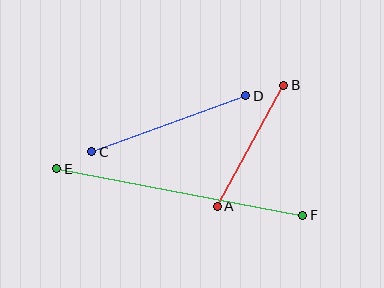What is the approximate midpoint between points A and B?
The midpoint is at approximately (251, 146) pixels.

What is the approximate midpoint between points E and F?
The midpoint is at approximately (180, 192) pixels.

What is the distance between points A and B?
The distance is approximately 138 pixels.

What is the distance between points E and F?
The distance is approximately 250 pixels.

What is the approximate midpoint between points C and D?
The midpoint is at approximately (169, 124) pixels.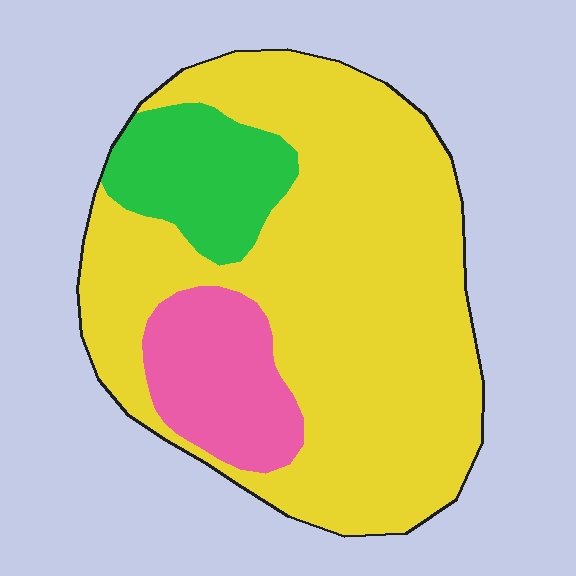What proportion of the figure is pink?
Pink takes up about one eighth (1/8) of the figure.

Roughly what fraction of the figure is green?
Green covers about 15% of the figure.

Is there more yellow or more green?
Yellow.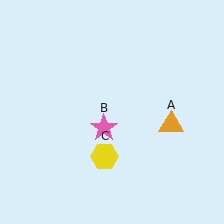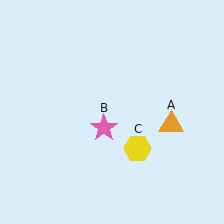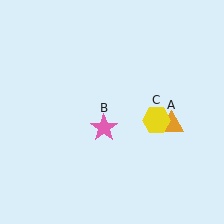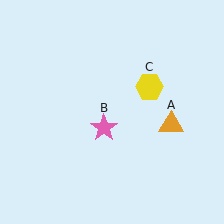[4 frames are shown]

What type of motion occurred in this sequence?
The yellow hexagon (object C) rotated counterclockwise around the center of the scene.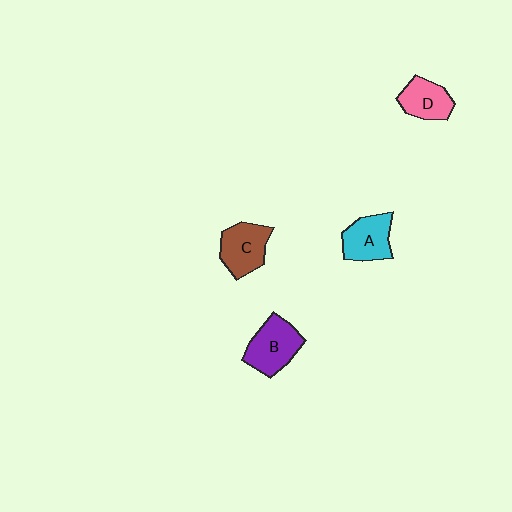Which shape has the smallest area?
Shape D (pink).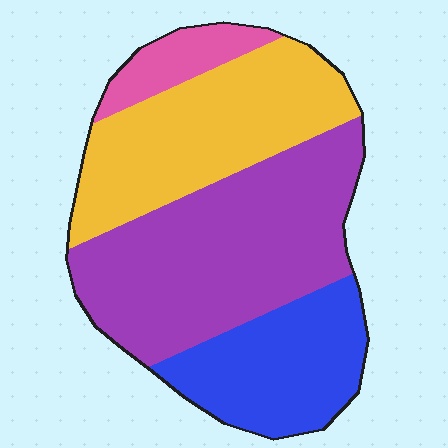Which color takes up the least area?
Pink, at roughly 10%.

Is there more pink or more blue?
Blue.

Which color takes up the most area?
Purple, at roughly 40%.